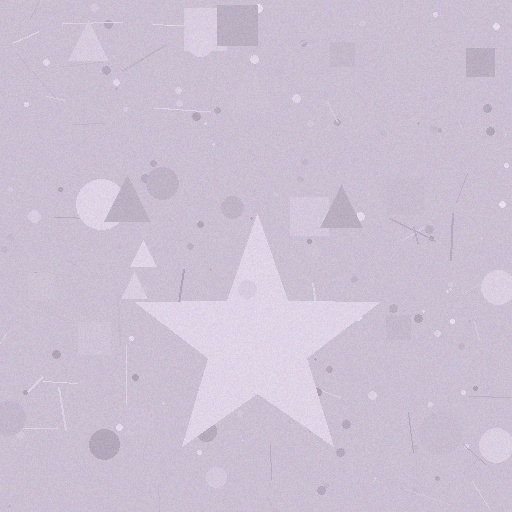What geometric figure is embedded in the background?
A star is embedded in the background.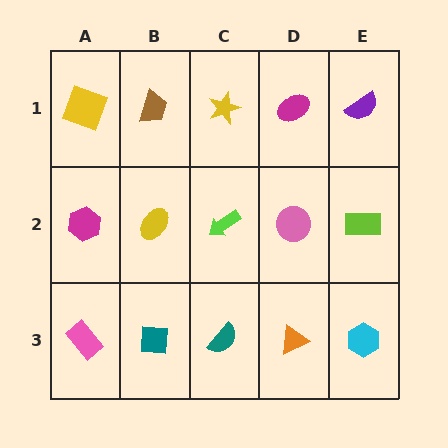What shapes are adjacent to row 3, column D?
A pink circle (row 2, column D), a teal semicircle (row 3, column C), a cyan hexagon (row 3, column E).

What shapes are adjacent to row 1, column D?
A pink circle (row 2, column D), a yellow star (row 1, column C), a purple semicircle (row 1, column E).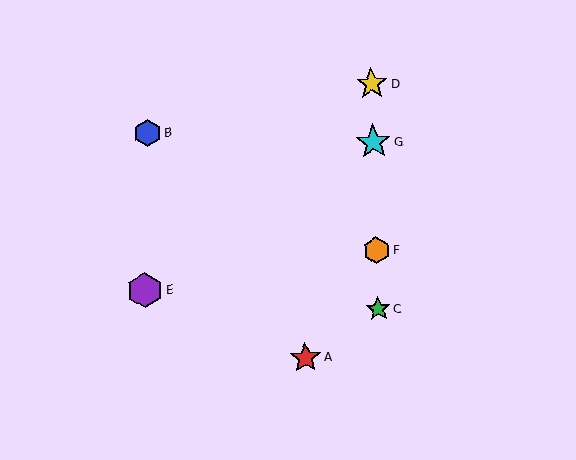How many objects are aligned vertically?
4 objects (C, D, F, G) are aligned vertically.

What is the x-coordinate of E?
Object E is at x≈145.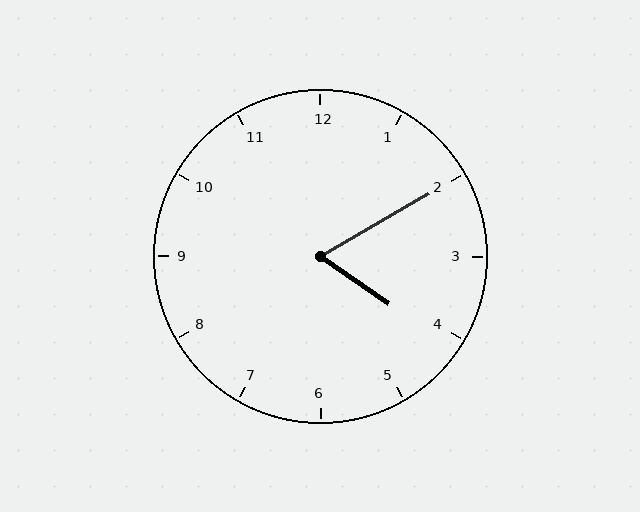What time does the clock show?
4:10.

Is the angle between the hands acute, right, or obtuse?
It is acute.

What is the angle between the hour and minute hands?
Approximately 65 degrees.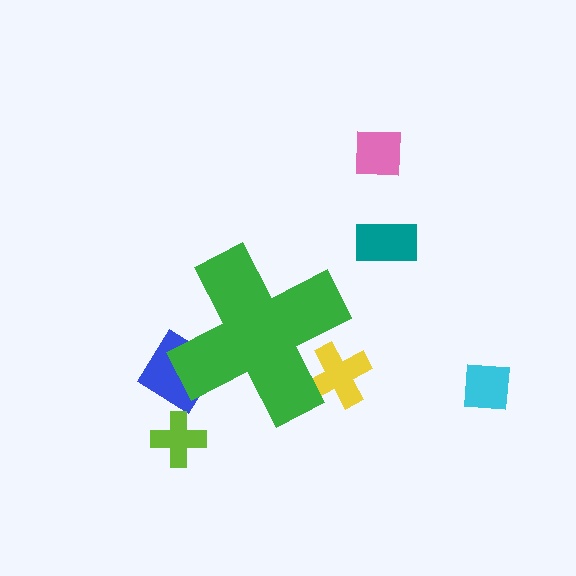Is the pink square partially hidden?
No, the pink square is fully visible.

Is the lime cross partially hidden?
No, the lime cross is fully visible.